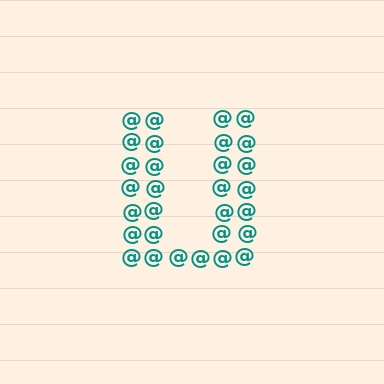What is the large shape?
The large shape is the letter U.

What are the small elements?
The small elements are at signs.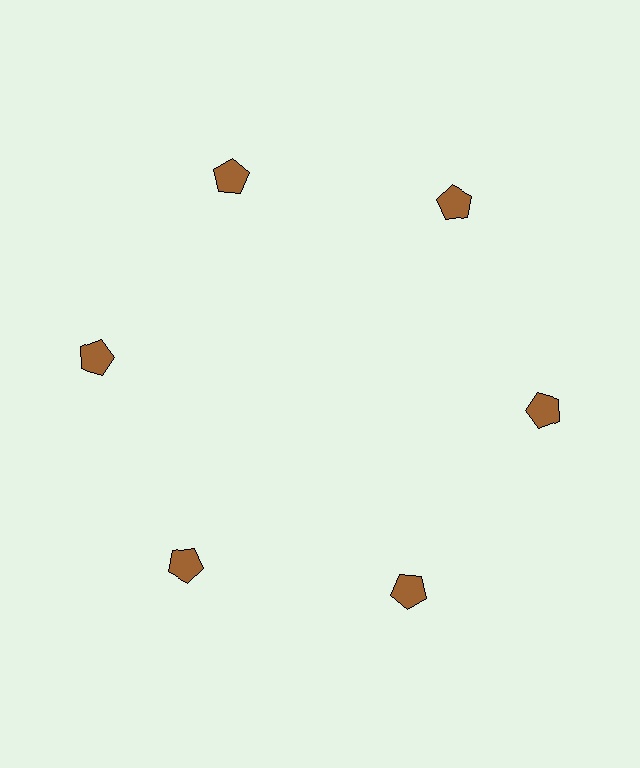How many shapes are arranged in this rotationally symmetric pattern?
There are 6 shapes, arranged in 6 groups of 1.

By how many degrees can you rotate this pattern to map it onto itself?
The pattern maps onto itself every 60 degrees of rotation.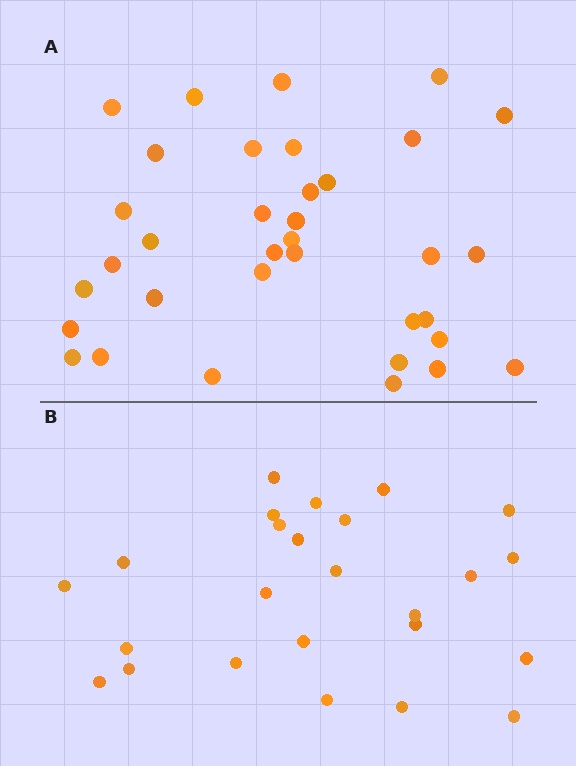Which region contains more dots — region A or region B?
Region A (the top region) has more dots.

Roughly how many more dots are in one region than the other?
Region A has roughly 10 or so more dots than region B.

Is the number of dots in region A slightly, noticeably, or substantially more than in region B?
Region A has noticeably more, but not dramatically so. The ratio is roughly 1.4 to 1.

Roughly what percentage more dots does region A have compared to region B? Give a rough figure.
About 40% more.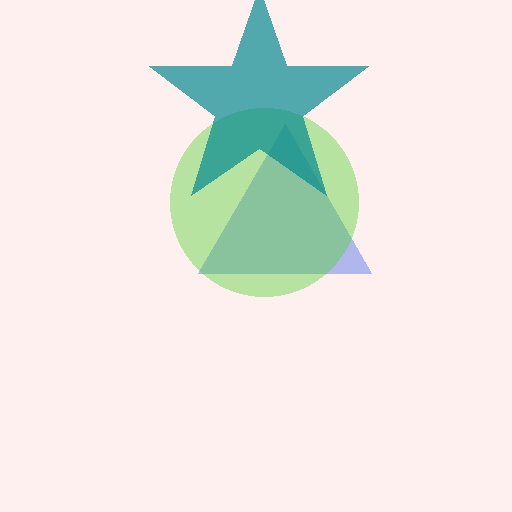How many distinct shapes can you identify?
There are 3 distinct shapes: a blue triangle, a lime circle, a teal star.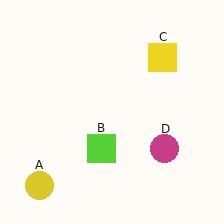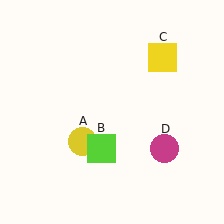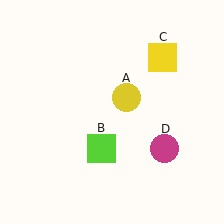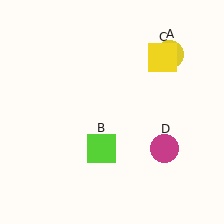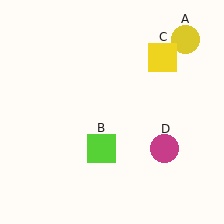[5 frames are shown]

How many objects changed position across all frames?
1 object changed position: yellow circle (object A).